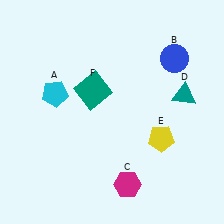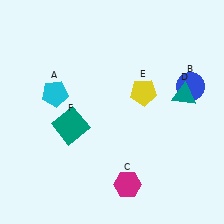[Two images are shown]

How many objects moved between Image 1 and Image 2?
3 objects moved between the two images.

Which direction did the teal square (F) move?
The teal square (F) moved down.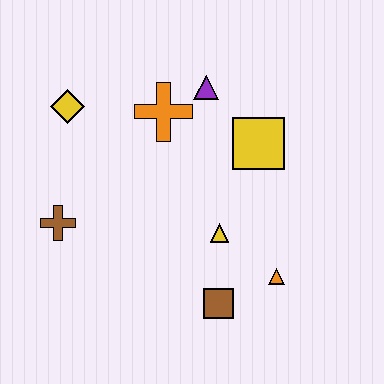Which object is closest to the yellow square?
The purple triangle is closest to the yellow square.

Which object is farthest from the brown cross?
The orange triangle is farthest from the brown cross.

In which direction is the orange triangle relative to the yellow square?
The orange triangle is below the yellow square.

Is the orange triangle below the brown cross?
Yes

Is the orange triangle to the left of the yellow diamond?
No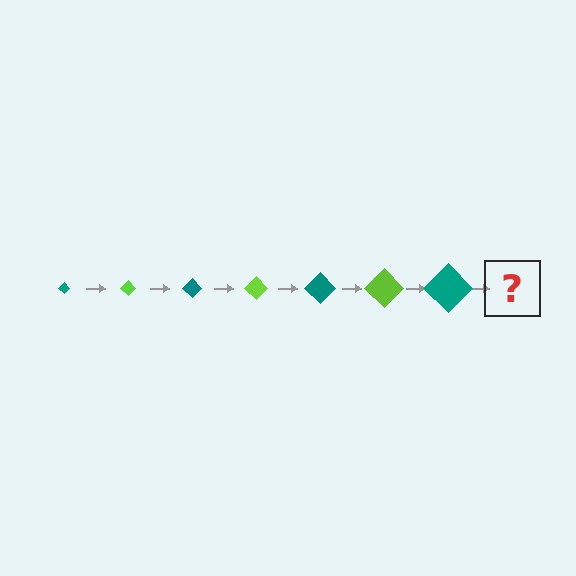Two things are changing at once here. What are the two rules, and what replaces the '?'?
The two rules are that the diamond grows larger each step and the color cycles through teal and lime. The '?' should be a lime diamond, larger than the previous one.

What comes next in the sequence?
The next element should be a lime diamond, larger than the previous one.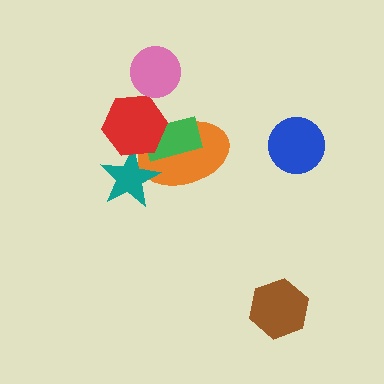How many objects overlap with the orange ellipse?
3 objects overlap with the orange ellipse.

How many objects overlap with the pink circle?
0 objects overlap with the pink circle.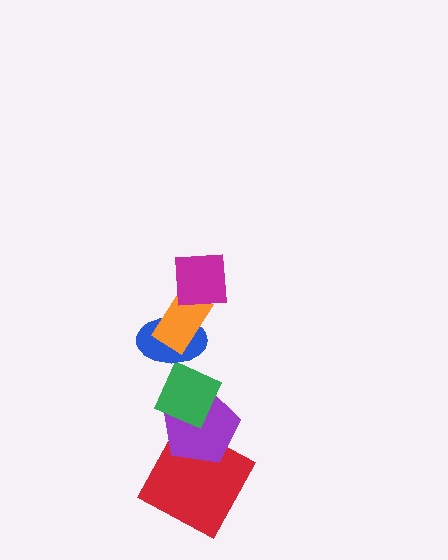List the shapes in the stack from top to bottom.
From top to bottom: the magenta square, the orange rectangle, the blue ellipse, the green diamond, the purple pentagon, the red square.